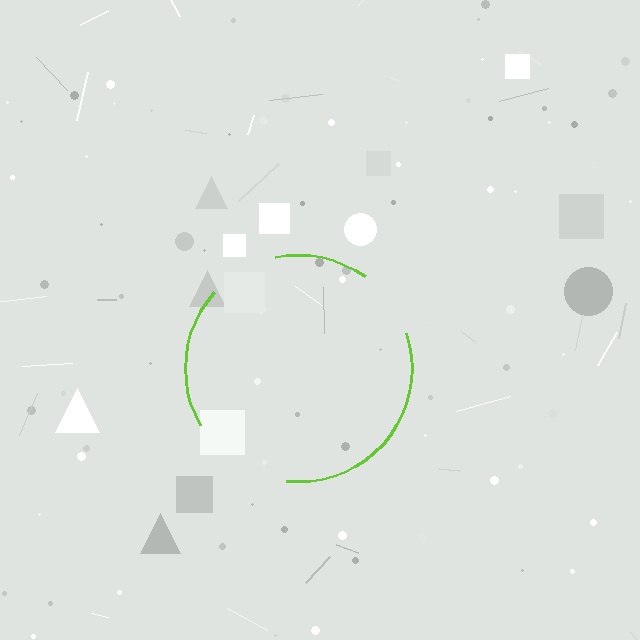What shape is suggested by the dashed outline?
The dashed outline suggests a circle.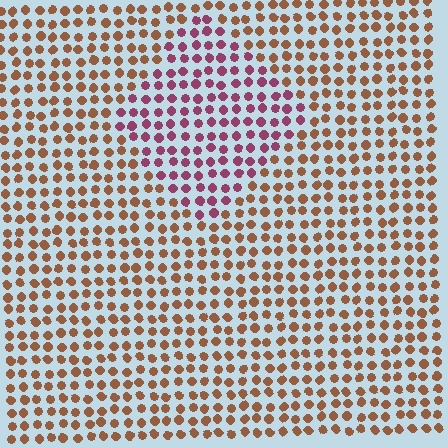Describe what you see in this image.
The image is filled with small brown elements in a uniform arrangement. A diamond-shaped region is visible where the elements are tinted to a slightly different hue, forming a subtle color boundary.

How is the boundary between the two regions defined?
The boundary is defined purely by a slight shift in hue (about 52 degrees). Spacing, size, and orientation are identical on both sides.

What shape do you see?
I see a diamond.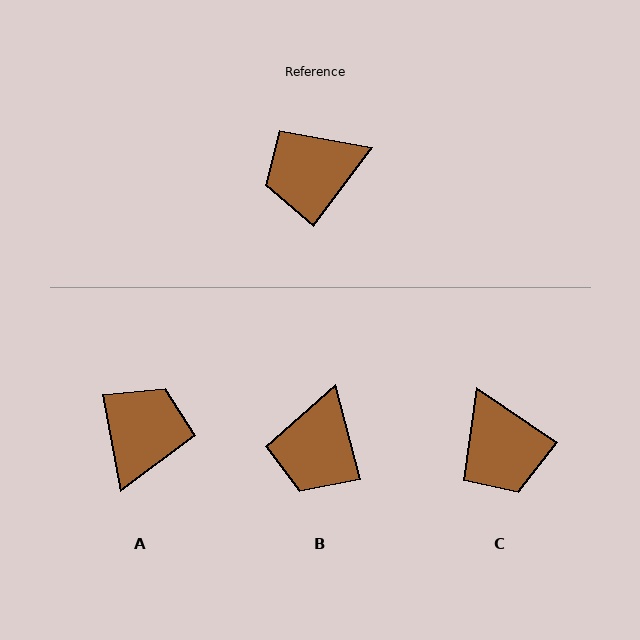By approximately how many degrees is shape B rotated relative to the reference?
Approximately 52 degrees counter-clockwise.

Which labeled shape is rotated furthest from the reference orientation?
A, about 133 degrees away.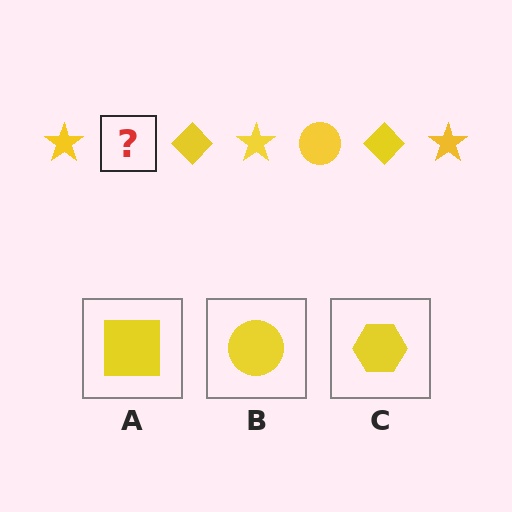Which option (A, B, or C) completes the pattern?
B.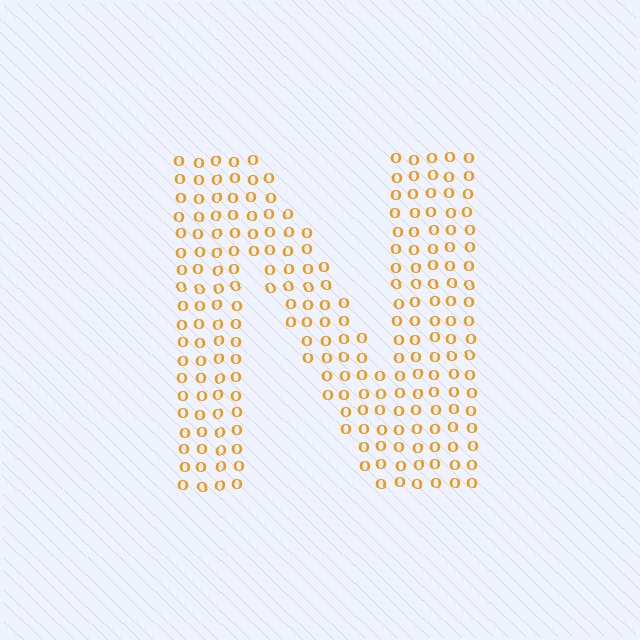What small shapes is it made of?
It is made of small letter O's.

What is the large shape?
The large shape is the letter N.